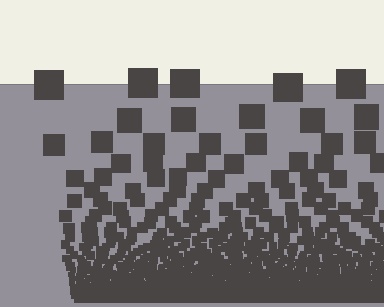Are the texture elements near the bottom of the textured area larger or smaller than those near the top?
Smaller. The gradient is inverted — elements near the bottom are smaller and denser.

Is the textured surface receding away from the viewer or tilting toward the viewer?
The surface appears to tilt toward the viewer. Texture elements get larger and sparser toward the top.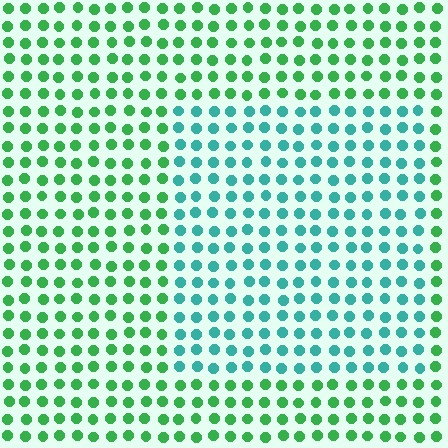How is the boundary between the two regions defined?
The boundary is defined purely by a slight shift in hue (about 43 degrees). Spacing, size, and orientation are identical on both sides.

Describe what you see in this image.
The image is filled with small green elements in a uniform arrangement. A rectangle-shaped region is visible where the elements are tinted to a slightly different hue, forming a subtle color boundary.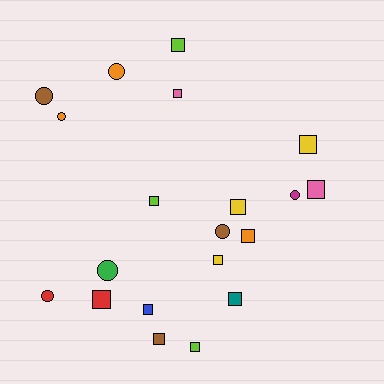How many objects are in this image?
There are 20 objects.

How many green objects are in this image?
There is 1 green object.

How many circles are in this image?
There are 7 circles.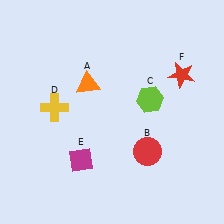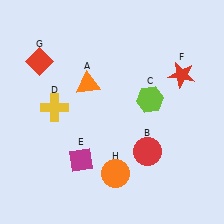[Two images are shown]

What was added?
A red diamond (G), an orange circle (H) were added in Image 2.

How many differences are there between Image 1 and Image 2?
There are 2 differences between the two images.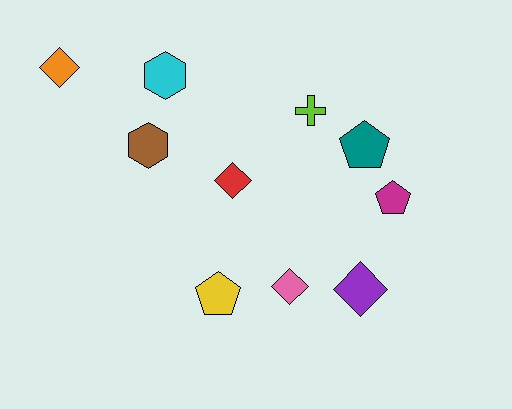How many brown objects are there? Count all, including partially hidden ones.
There is 1 brown object.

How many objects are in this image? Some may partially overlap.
There are 10 objects.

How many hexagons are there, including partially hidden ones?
There are 2 hexagons.